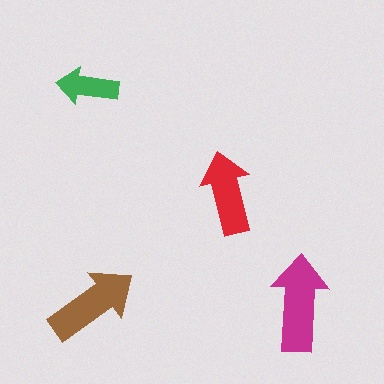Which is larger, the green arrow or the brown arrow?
The brown one.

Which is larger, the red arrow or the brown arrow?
The brown one.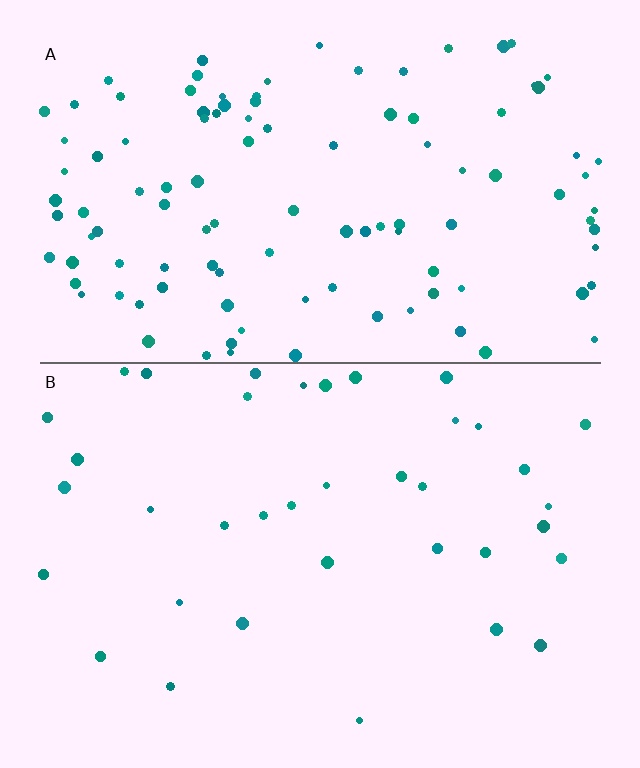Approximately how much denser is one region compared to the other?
Approximately 3.0× — region A over region B.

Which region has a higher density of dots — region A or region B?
A (the top).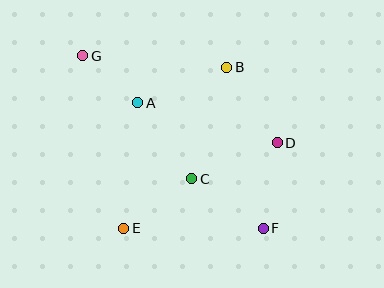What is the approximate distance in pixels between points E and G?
The distance between E and G is approximately 177 pixels.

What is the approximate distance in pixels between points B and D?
The distance between B and D is approximately 91 pixels.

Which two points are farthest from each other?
Points F and G are farthest from each other.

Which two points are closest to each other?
Points A and G are closest to each other.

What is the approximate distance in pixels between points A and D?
The distance between A and D is approximately 145 pixels.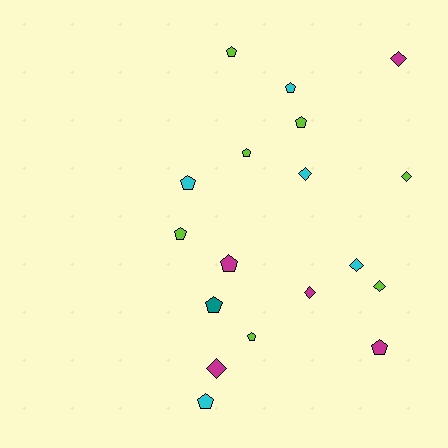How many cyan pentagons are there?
There are 3 cyan pentagons.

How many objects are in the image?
There are 18 objects.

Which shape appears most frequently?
Pentagon, with 11 objects.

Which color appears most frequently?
Lime, with 7 objects.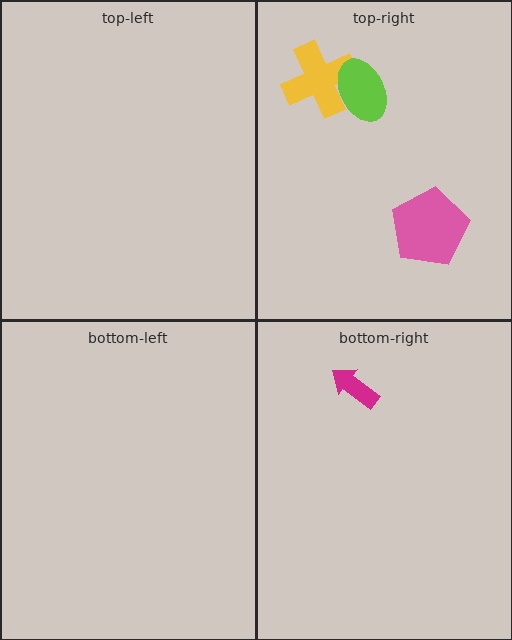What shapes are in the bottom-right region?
The magenta arrow.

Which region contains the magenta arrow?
The bottom-right region.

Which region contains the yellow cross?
The top-right region.